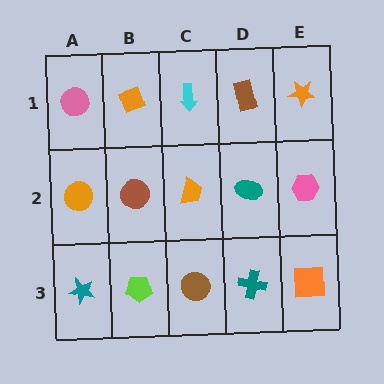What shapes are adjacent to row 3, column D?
A teal ellipse (row 2, column D), a brown circle (row 3, column C), an orange square (row 3, column E).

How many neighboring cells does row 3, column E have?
2.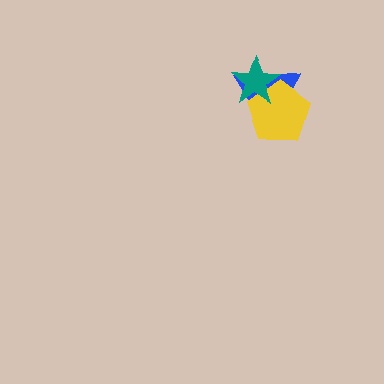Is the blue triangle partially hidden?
Yes, it is partially covered by another shape.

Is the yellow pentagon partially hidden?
Yes, it is partially covered by another shape.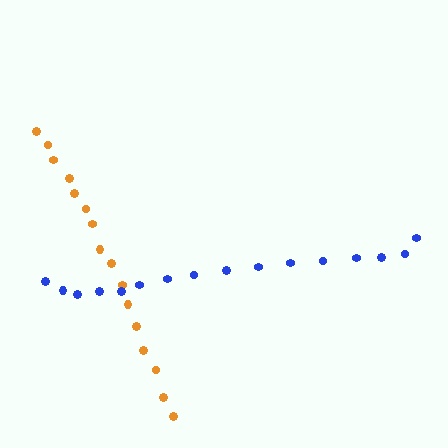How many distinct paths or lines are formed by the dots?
There are 2 distinct paths.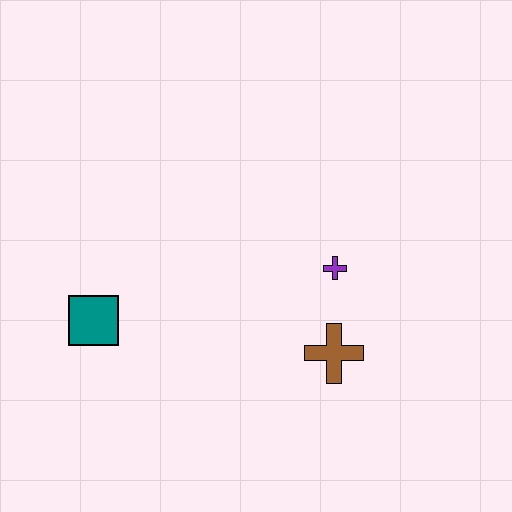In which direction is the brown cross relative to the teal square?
The brown cross is to the right of the teal square.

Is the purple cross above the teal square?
Yes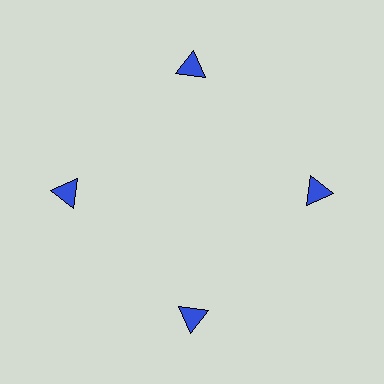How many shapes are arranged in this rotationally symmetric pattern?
There are 4 shapes, arranged in 4 groups of 1.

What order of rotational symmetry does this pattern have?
This pattern has 4-fold rotational symmetry.